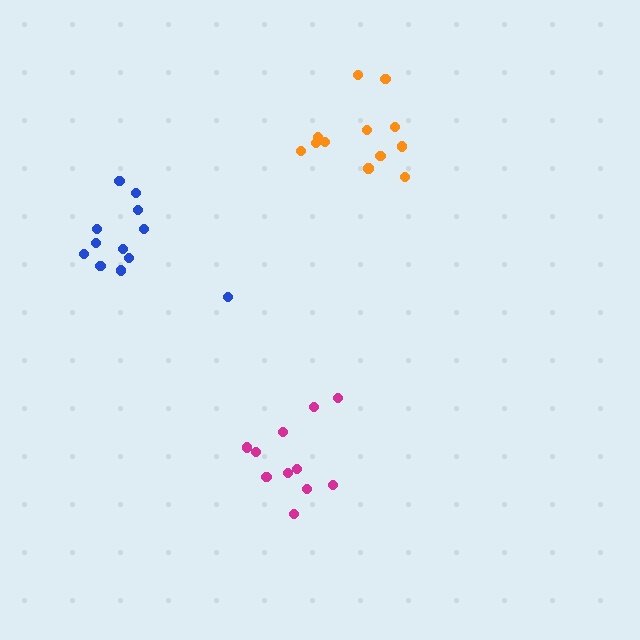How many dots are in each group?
Group 1: 11 dots, Group 2: 12 dots, Group 3: 12 dots (35 total).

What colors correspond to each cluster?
The clusters are colored: magenta, orange, blue.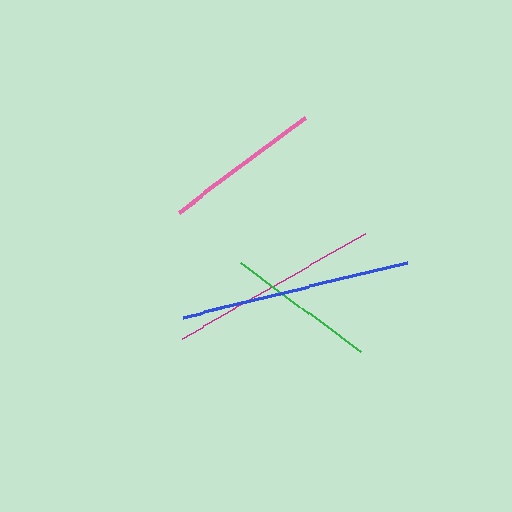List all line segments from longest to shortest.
From longest to shortest: blue, magenta, pink, green.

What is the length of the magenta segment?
The magenta segment is approximately 211 pixels long.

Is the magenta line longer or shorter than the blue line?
The blue line is longer than the magenta line.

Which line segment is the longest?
The blue line is the longest at approximately 231 pixels.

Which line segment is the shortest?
The green line is the shortest at approximately 149 pixels.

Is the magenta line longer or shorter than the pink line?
The magenta line is longer than the pink line.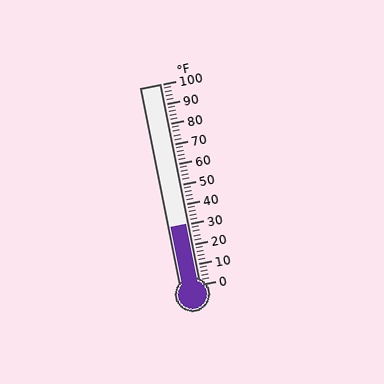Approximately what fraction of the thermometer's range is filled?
The thermometer is filled to approximately 30% of its range.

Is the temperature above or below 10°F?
The temperature is above 10°F.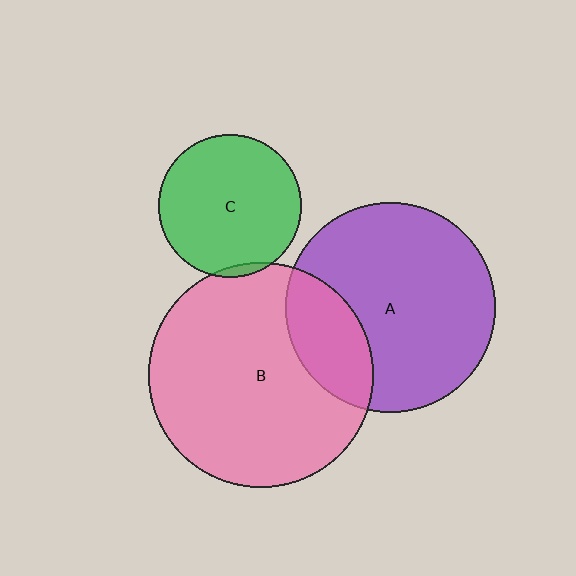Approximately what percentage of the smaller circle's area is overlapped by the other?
Approximately 5%.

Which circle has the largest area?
Circle B (pink).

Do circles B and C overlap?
Yes.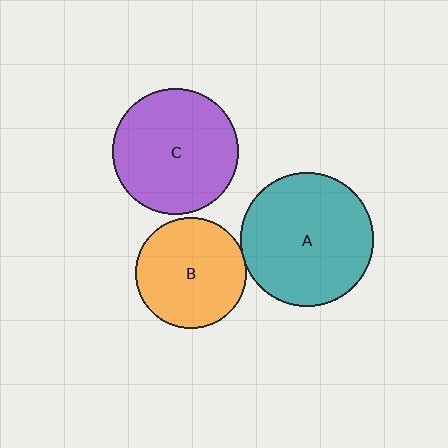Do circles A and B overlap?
Yes.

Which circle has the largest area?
Circle A (teal).